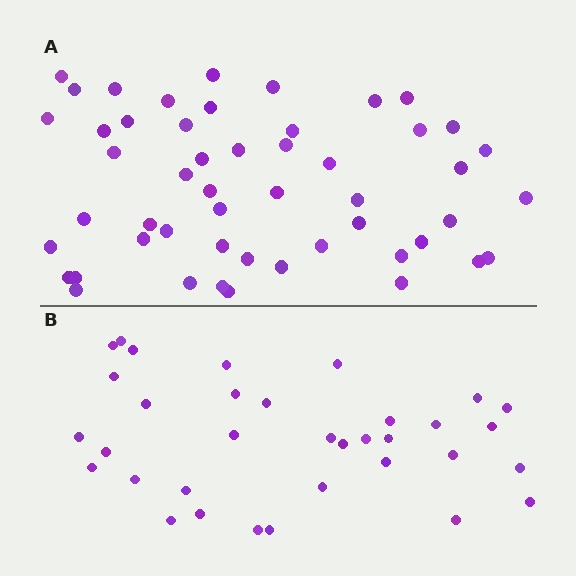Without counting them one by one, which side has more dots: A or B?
Region A (the top region) has more dots.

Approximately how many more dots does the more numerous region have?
Region A has approximately 15 more dots than region B.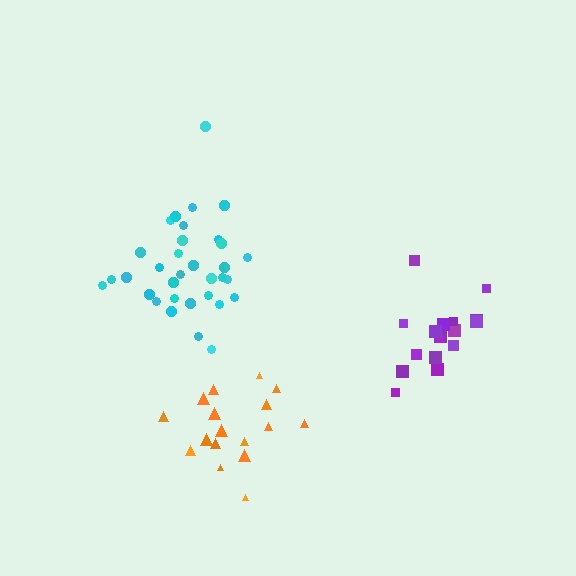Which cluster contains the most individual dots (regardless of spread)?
Cyan (33).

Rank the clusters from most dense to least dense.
purple, cyan, orange.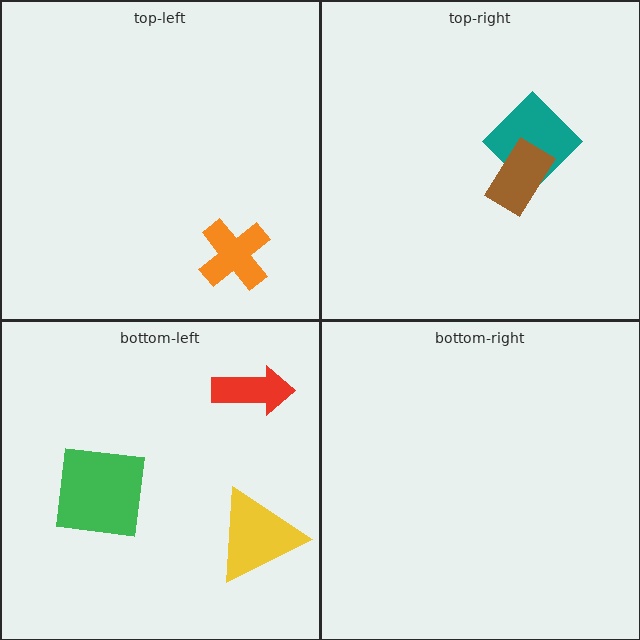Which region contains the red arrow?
The bottom-left region.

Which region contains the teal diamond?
The top-right region.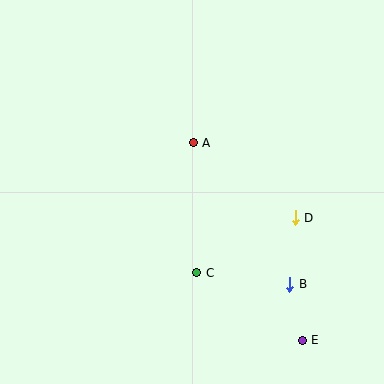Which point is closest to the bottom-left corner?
Point C is closest to the bottom-left corner.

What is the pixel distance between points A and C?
The distance between A and C is 130 pixels.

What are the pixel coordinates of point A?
Point A is at (193, 143).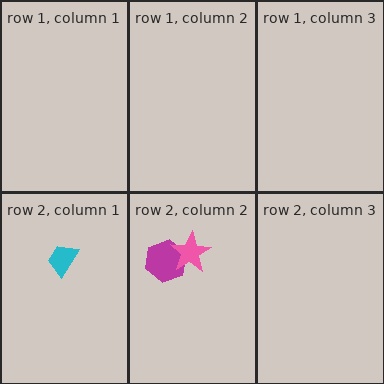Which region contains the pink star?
The row 2, column 2 region.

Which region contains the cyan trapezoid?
The row 2, column 1 region.